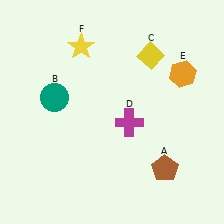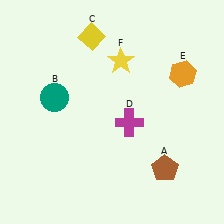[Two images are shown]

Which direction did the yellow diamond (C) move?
The yellow diamond (C) moved left.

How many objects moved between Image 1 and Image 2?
2 objects moved between the two images.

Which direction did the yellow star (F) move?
The yellow star (F) moved right.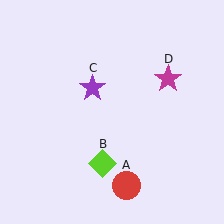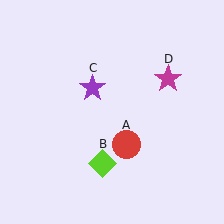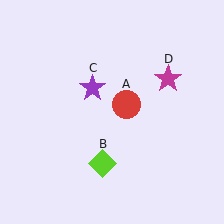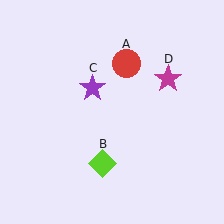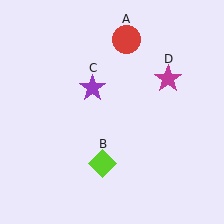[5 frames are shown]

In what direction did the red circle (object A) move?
The red circle (object A) moved up.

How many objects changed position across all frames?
1 object changed position: red circle (object A).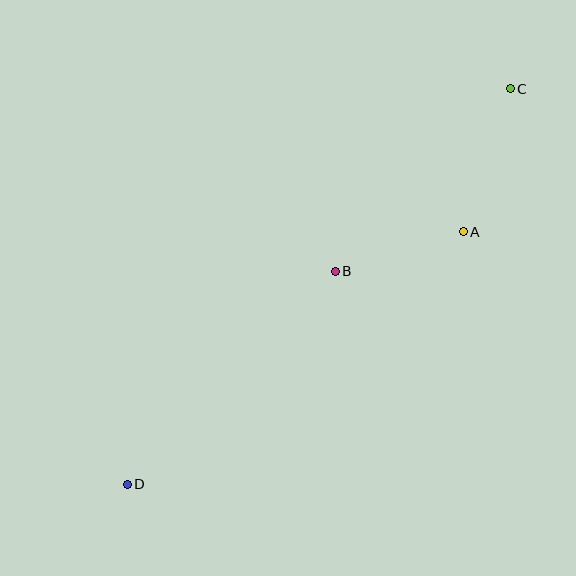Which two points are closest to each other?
Points A and B are closest to each other.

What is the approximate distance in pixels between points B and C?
The distance between B and C is approximately 253 pixels.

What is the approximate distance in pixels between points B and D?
The distance between B and D is approximately 298 pixels.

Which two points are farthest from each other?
Points C and D are farthest from each other.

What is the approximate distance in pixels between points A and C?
The distance between A and C is approximately 151 pixels.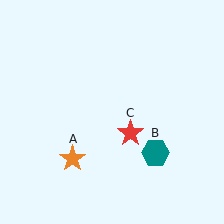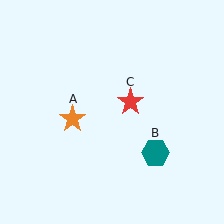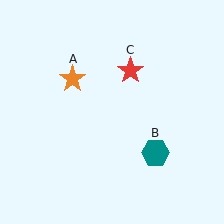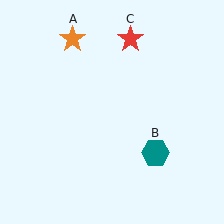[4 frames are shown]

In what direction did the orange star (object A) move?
The orange star (object A) moved up.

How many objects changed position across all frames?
2 objects changed position: orange star (object A), red star (object C).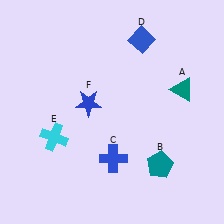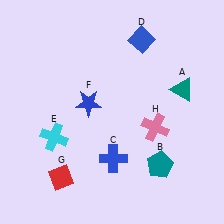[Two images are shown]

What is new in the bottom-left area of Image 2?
A red diamond (G) was added in the bottom-left area of Image 2.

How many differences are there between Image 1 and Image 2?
There are 2 differences between the two images.